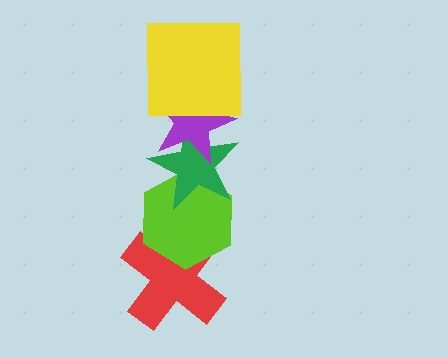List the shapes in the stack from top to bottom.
From top to bottom: the yellow square, the purple star, the green star, the lime hexagon, the red cross.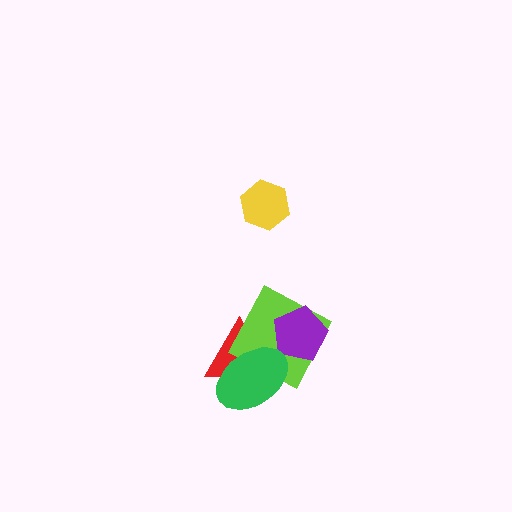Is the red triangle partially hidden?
Yes, it is partially covered by another shape.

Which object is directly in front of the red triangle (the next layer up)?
The lime square is directly in front of the red triangle.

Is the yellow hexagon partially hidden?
No, no other shape covers it.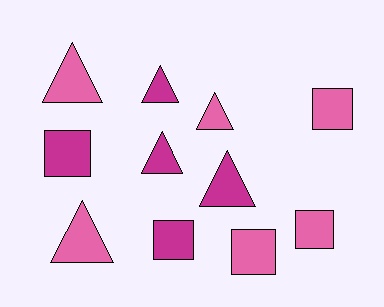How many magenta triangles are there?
There are 3 magenta triangles.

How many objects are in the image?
There are 11 objects.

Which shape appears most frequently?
Triangle, with 6 objects.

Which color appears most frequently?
Pink, with 6 objects.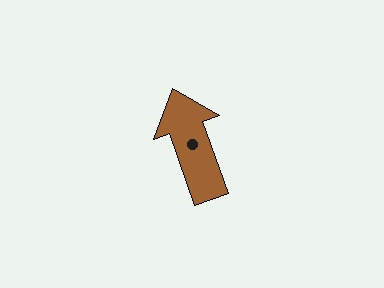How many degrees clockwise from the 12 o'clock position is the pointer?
Approximately 341 degrees.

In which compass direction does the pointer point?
North.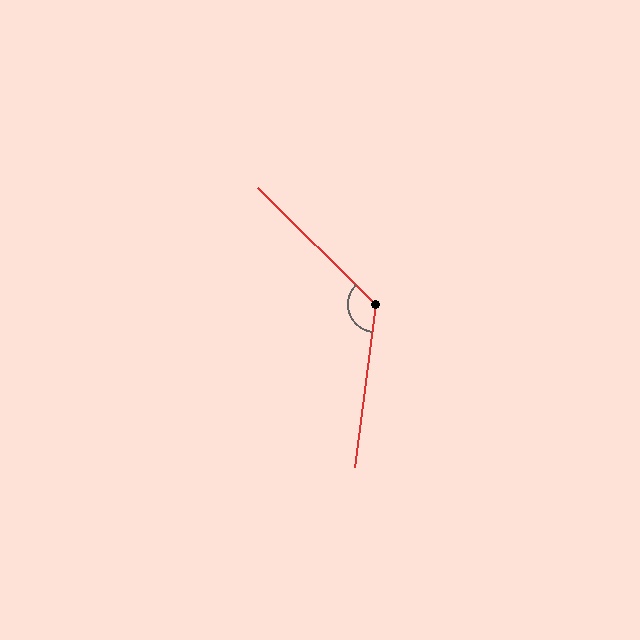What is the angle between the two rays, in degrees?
Approximately 127 degrees.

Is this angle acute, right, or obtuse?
It is obtuse.